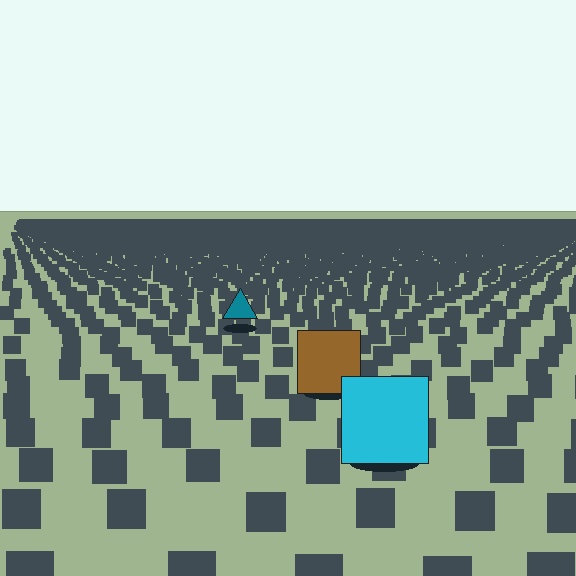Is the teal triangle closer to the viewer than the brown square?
No. The brown square is closer — you can tell from the texture gradient: the ground texture is coarser near it.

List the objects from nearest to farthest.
From nearest to farthest: the cyan square, the brown square, the teal triangle.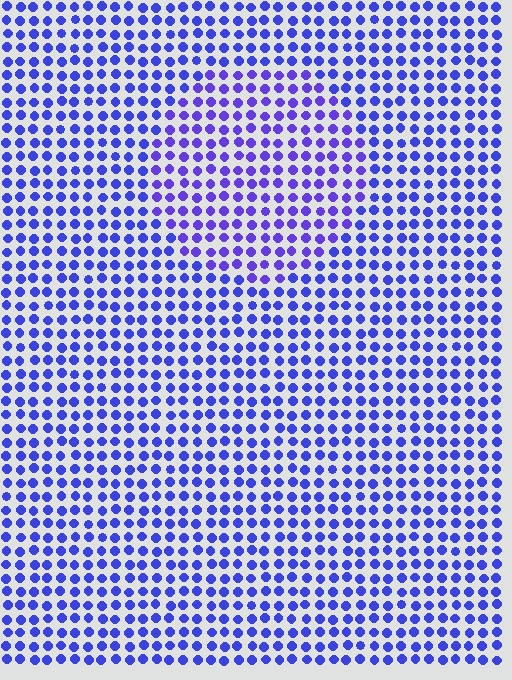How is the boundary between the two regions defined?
The boundary is defined purely by a slight shift in hue (about 18 degrees). Spacing, size, and orientation are identical on both sides.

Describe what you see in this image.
The image is filled with small blue elements in a uniform arrangement. A circle-shaped region is visible where the elements are tinted to a slightly different hue, forming a subtle color boundary.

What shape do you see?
I see a circle.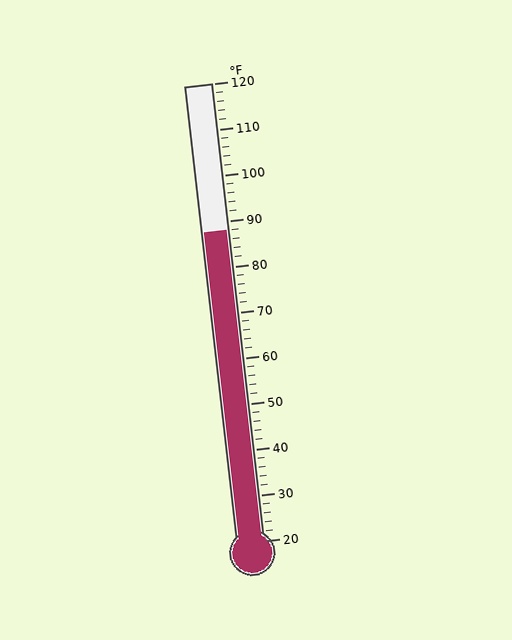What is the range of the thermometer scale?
The thermometer scale ranges from 20°F to 120°F.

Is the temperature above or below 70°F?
The temperature is above 70°F.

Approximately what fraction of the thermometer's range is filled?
The thermometer is filled to approximately 70% of its range.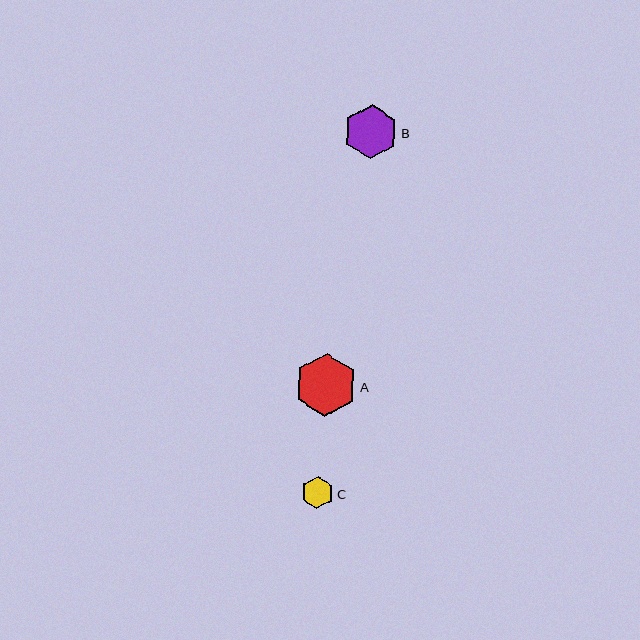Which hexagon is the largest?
Hexagon A is the largest with a size of approximately 63 pixels.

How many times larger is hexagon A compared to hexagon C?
Hexagon A is approximately 1.9 times the size of hexagon C.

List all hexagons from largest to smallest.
From largest to smallest: A, B, C.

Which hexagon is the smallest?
Hexagon C is the smallest with a size of approximately 33 pixels.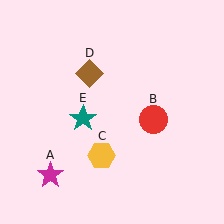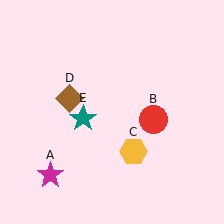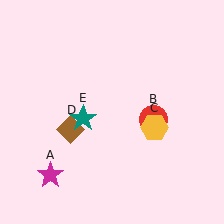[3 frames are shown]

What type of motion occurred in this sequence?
The yellow hexagon (object C), brown diamond (object D) rotated counterclockwise around the center of the scene.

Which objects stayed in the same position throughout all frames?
Magenta star (object A) and red circle (object B) and teal star (object E) remained stationary.